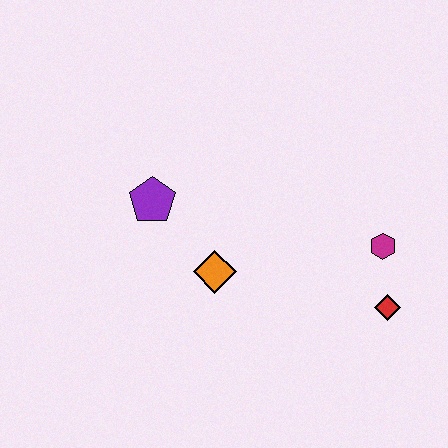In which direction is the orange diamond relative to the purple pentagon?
The orange diamond is below the purple pentagon.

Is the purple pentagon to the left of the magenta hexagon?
Yes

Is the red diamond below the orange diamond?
Yes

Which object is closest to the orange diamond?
The purple pentagon is closest to the orange diamond.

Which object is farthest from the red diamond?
The purple pentagon is farthest from the red diamond.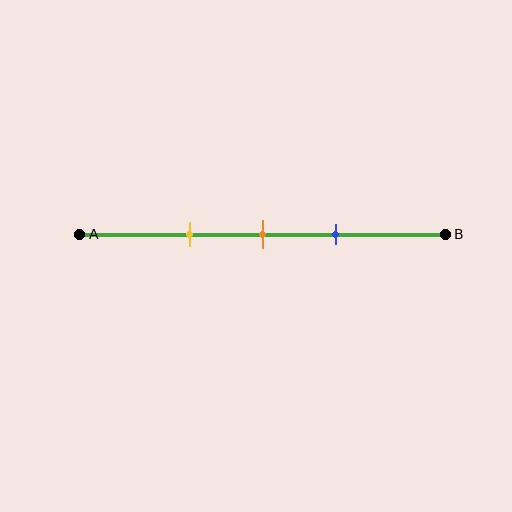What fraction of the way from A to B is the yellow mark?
The yellow mark is approximately 30% (0.3) of the way from A to B.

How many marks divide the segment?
There are 3 marks dividing the segment.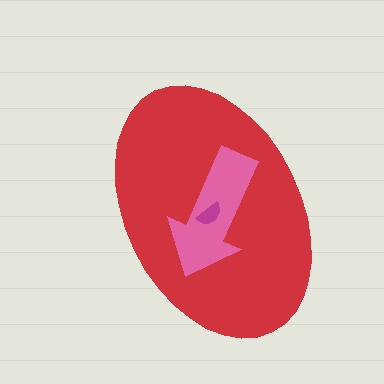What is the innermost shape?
The magenta semicircle.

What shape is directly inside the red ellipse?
The pink arrow.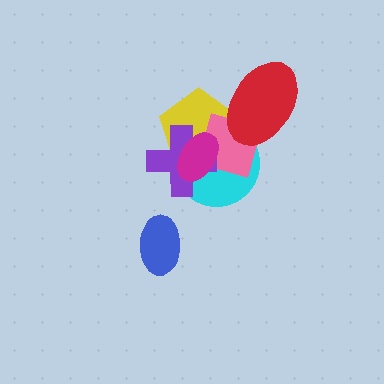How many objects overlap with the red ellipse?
3 objects overlap with the red ellipse.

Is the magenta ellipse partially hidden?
No, no other shape covers it.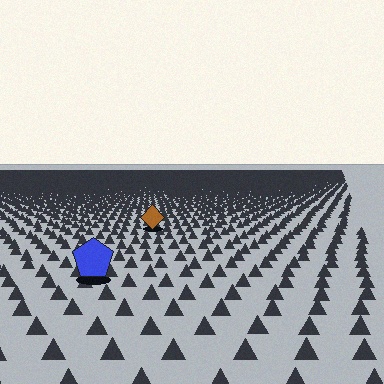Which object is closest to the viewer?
The blue pentagon is closest. The texture marks near it are larger and more spread out.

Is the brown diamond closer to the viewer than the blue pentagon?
No. The blue pentagon is closer — you can tell from the texture gradient: the ground texture is coarser near it.